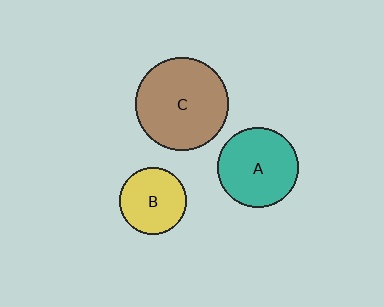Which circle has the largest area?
Circle C (brown).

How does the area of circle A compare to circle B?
Approximately 1.4 times.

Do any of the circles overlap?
No, none of the circles overlap.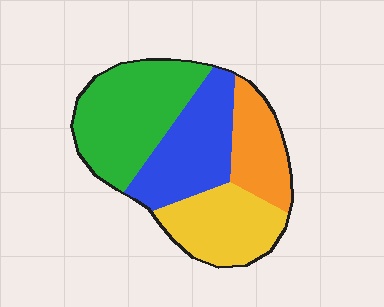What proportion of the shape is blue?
Blue takes up about one quarter (1/4) of the shape.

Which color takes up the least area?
Orange, at roughly 15%.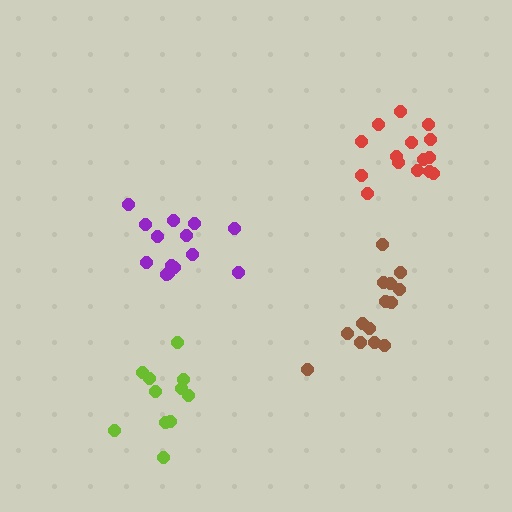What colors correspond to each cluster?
The clusters are colored: red, purple, brown, lime.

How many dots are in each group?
Group 1: 15 dots, Group 2: 14 dots, Group 3: 14 dots, Group 4: 11 dots (54 total).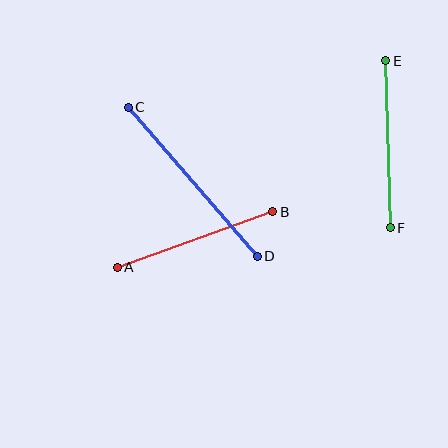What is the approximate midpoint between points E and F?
The midpoint is at approximately (388, 144) pixels.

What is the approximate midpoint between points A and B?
The midpoint is at approximately (195, 239) pixels.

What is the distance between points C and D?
The distance is approximately 197 pixels.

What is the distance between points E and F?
The distance is approximately 167 pixels.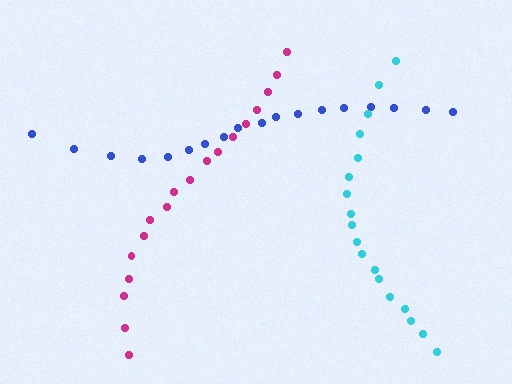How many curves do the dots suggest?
There are 3 distinct paths.